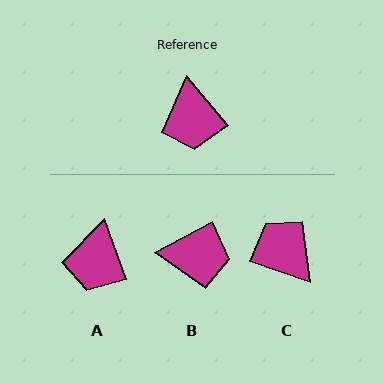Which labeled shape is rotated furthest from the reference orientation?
C, about 149 degrees away.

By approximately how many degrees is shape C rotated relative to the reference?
Approximately 149 degrees clockwise.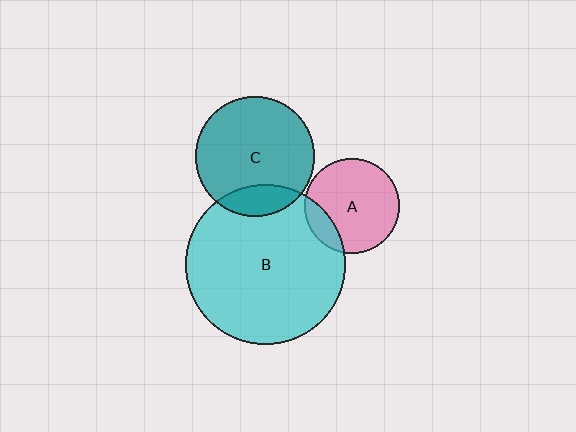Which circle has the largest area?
Circle B (cyan).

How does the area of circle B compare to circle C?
Approximately 1.8 times.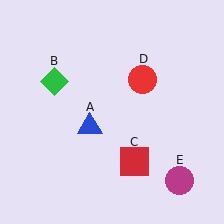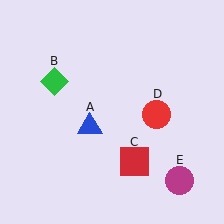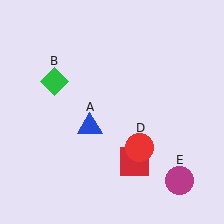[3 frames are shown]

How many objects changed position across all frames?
1 object changed position: red circle (object D).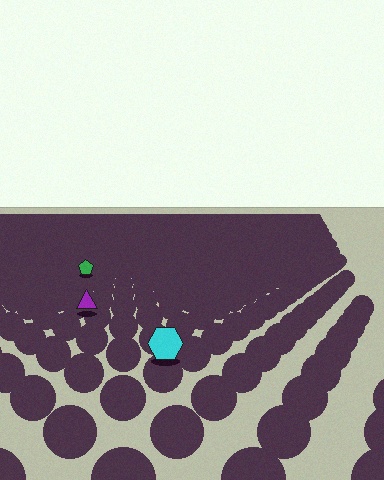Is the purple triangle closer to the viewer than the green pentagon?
Yes. The purple triangle is closer — you can tell from the texture gradient: the ground texture is coarser near it.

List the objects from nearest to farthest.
From nearest to farthest: the cyan hexagon, the purple triangle, the green pentagon.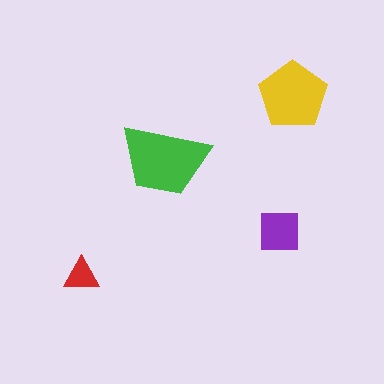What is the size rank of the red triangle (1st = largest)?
4th.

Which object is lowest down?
The red triangle is bottommost.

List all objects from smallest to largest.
The red triangle, the purple square, the yellow pentagon, the green trapezoid.